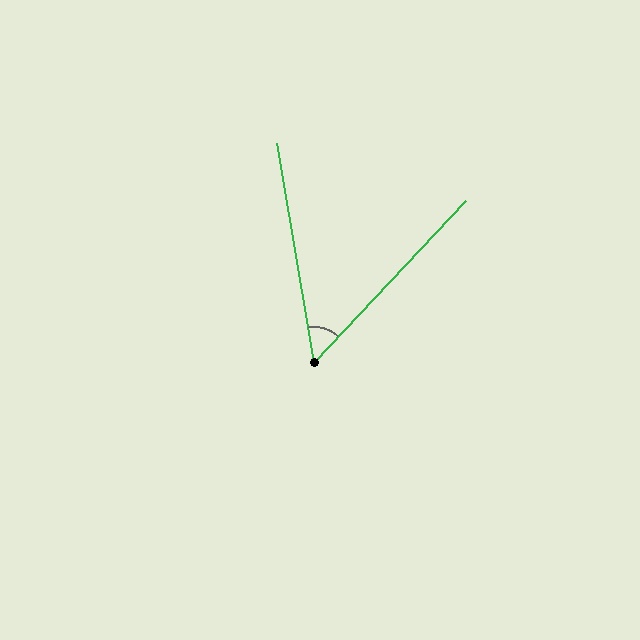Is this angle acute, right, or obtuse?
It is acute.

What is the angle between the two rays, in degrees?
Approximately 53 degrees.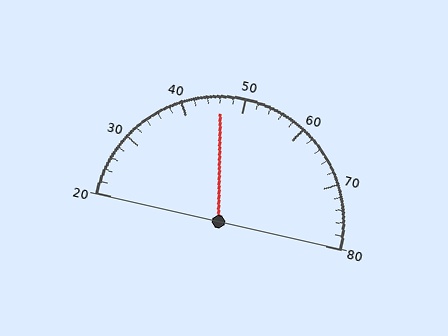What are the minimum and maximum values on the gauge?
The gauge ranges from 20 to 80.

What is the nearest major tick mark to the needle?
The nearest major tick mark is 50.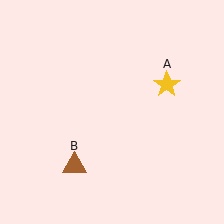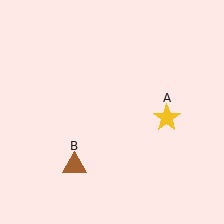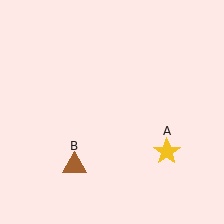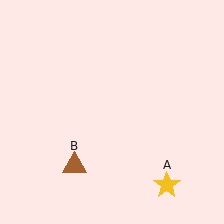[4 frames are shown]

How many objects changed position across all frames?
1 object changed position: yellow star (object A).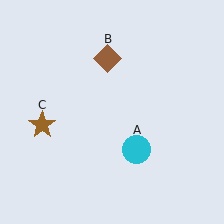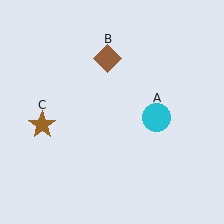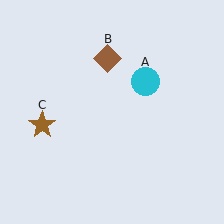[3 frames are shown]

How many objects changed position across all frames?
1 object changed position: cyan circle (object A).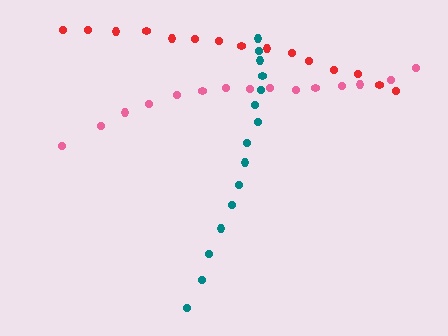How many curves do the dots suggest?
There are 3 distinct paths.